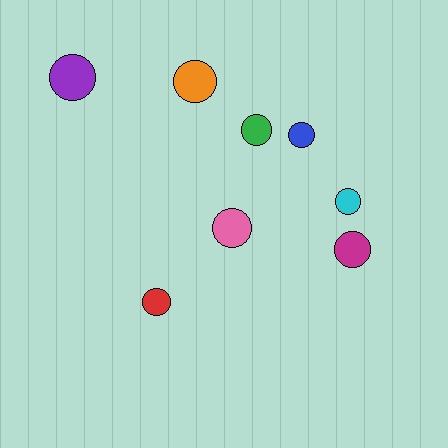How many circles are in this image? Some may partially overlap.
There are 8 circles.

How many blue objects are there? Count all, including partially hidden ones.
There is 1 blue object.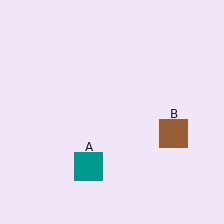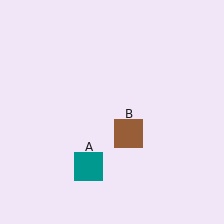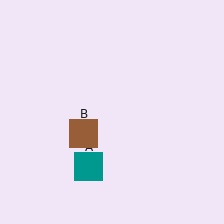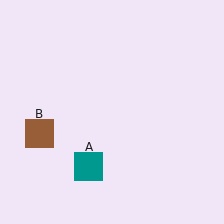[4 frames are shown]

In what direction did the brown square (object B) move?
The brown square (object B) moved left.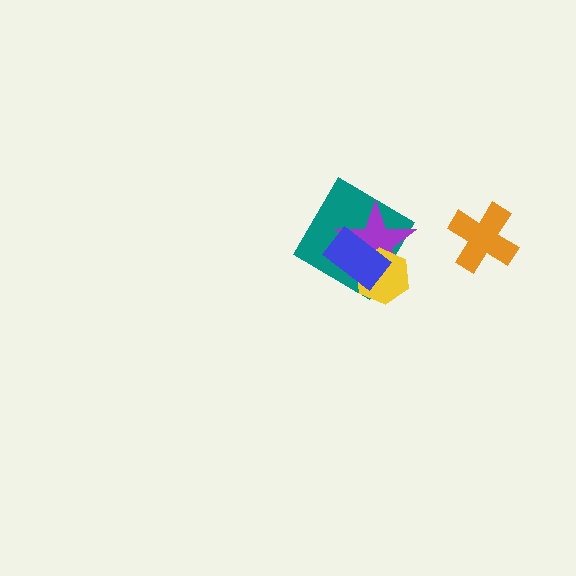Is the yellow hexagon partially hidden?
Yes, it is partially covered by another shape.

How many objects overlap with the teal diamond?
3 objects overlap with the teal diamond.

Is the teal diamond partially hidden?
Yes, it is partially covered by another shape.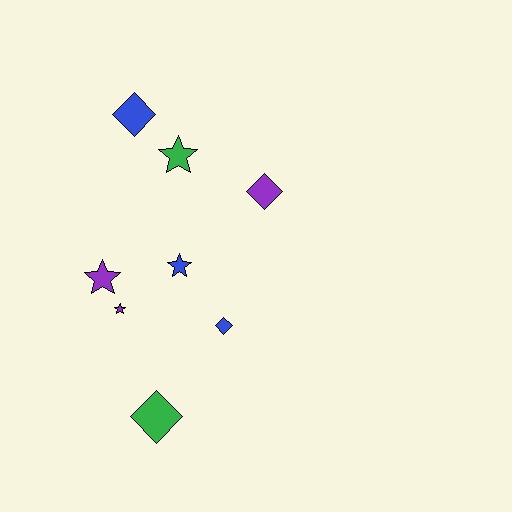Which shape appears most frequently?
Diamond, with 4 objects.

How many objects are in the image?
There are 8 objects.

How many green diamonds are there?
There is 1 green diamond.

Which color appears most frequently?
Blue, with 3 objects.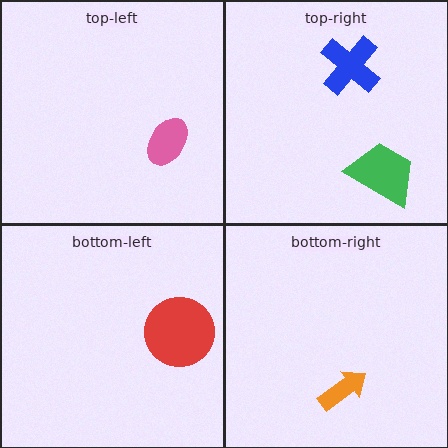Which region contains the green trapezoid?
The top-right region.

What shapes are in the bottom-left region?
The red circle.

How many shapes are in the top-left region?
1.